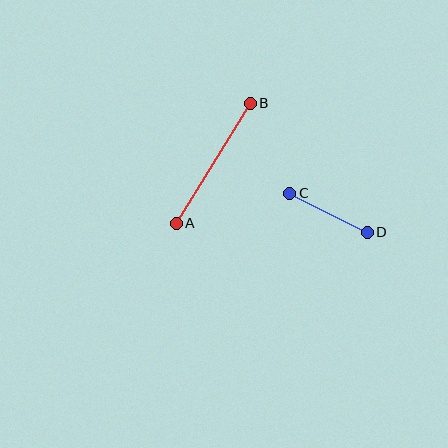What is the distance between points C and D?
The distance is approximately 87 pixels.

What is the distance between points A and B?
The distance is approximately 141 pixels.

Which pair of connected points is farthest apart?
Points A and B are farthest apart.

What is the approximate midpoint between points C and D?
The midpoint is at approximately (329, 213) pixels.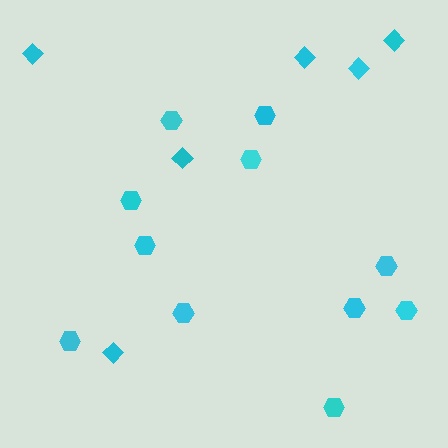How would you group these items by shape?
There are 2 groups: one group of diamonds (6) and one group of hexagons (11).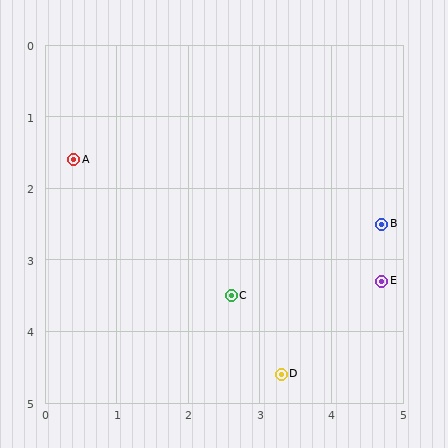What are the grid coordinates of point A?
Point A is at approximately (0.4, 1.6).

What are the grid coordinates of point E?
Point E is at approximately (4.7, 3.3).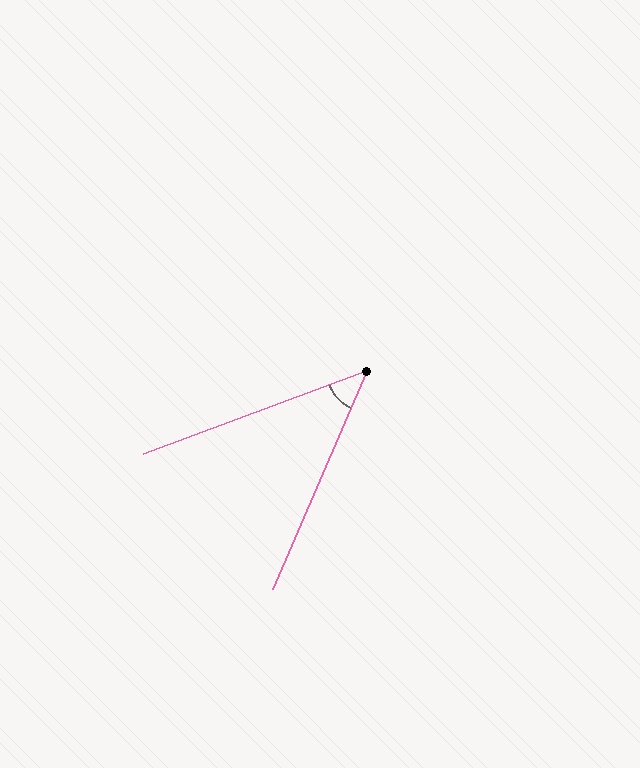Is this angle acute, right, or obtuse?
It is acute.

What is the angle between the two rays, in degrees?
Approximately 46 degrees.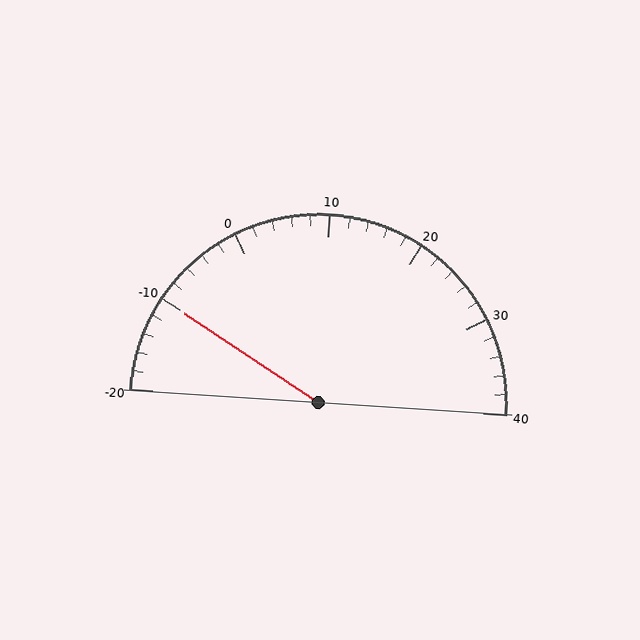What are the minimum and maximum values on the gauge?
The gauge ranges from -20 to 40.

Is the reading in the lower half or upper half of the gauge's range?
The reading is in the lower half of the range (-20 to 40).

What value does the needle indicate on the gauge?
The needle indicates approximately -10.